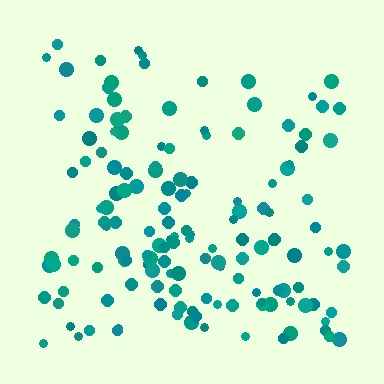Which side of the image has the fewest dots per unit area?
The top.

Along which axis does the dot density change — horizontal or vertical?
Vertical.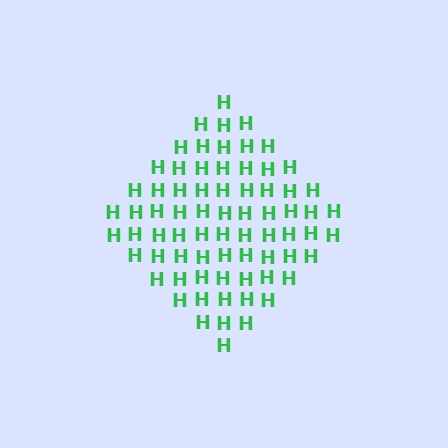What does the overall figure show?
The overall figure shows a diamond.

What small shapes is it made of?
It is made of small letter H's.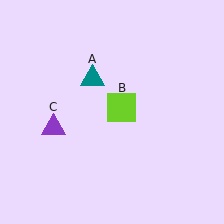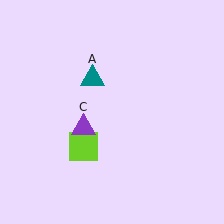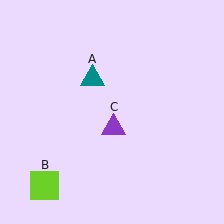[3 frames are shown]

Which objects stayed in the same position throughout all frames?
Teal triangle (object A) remained stationary.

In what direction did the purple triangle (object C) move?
The purple triangle (object C) moved right.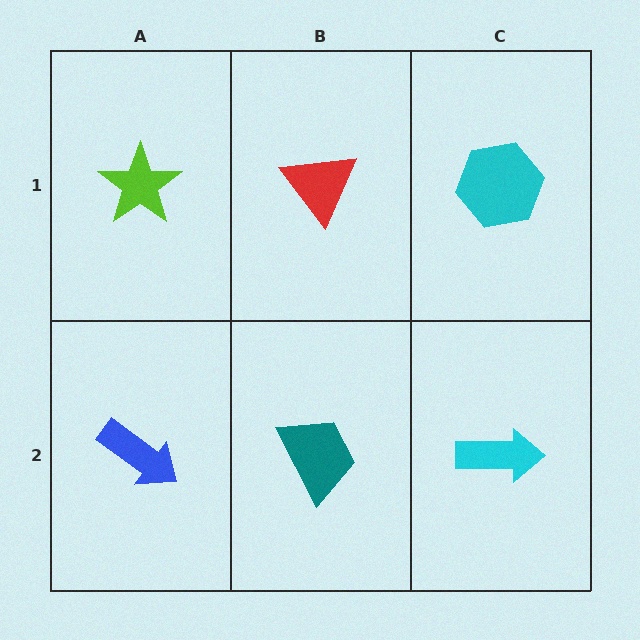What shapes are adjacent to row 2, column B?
A red triangle (row 1, column B), a blue arrow (row 2, column A), a cyan arrow (row 2, column C).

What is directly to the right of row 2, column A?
A teal trapezoid.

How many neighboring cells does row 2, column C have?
2.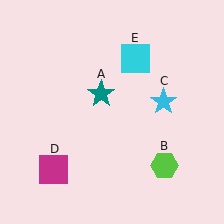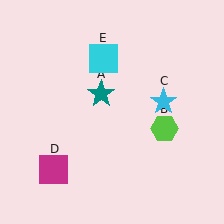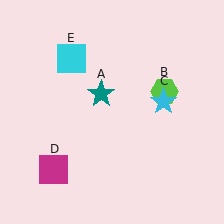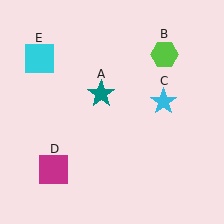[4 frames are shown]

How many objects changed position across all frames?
2 objects changed position: lime hexagon (object B), cyan square (object E).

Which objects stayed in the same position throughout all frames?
Teal star (object A) and cyan star (object C) and magenta square (object D) remained stationary.